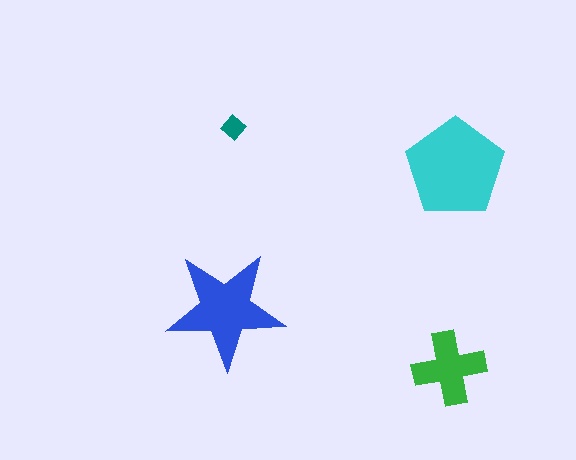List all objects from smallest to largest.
The teal diamond, the green cross, the blue star, the cyan pentagon.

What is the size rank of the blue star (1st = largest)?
2nd.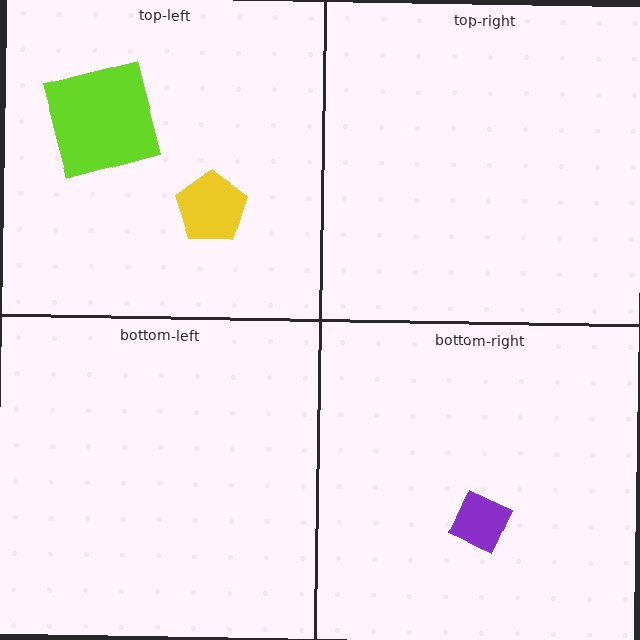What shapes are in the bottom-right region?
The purple diamond.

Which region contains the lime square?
The top-left region.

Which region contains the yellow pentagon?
The top-left region.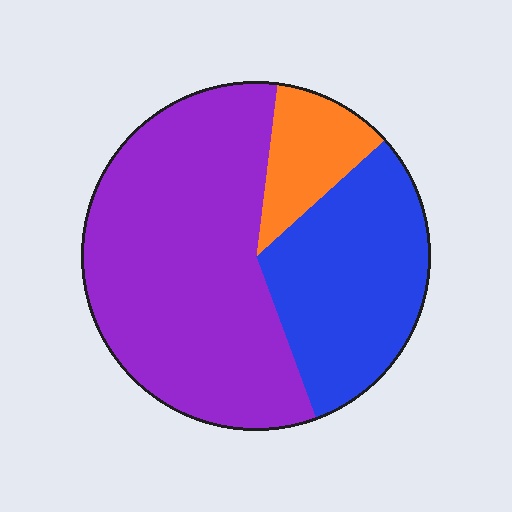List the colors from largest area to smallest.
From largest to smallest: purple, blue, orange.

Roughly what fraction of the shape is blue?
Blue takes up about one third (1/3) of the shape.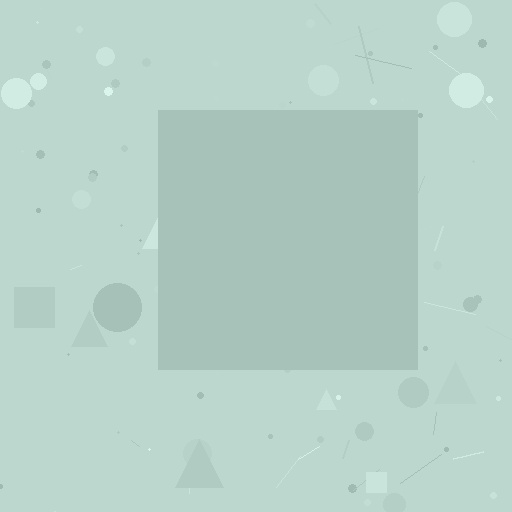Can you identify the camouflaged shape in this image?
The camouflaged shape is a square.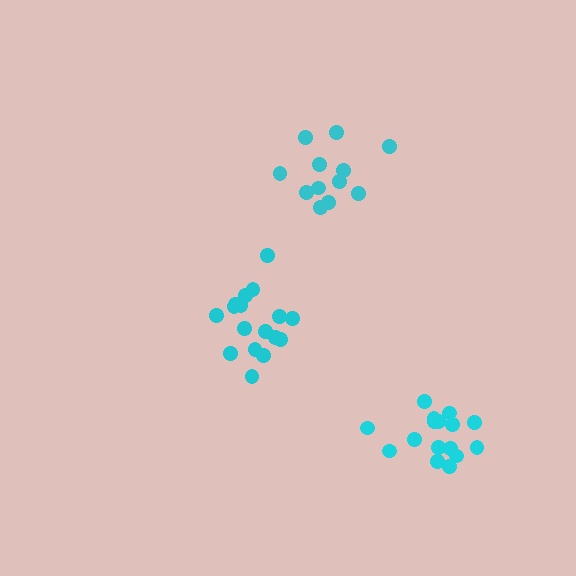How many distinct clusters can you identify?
There are 3 distinct clusters.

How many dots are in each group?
Group 1: 12 dots, Group 2: 16 dots, Group 3: 17 dots (45 total).